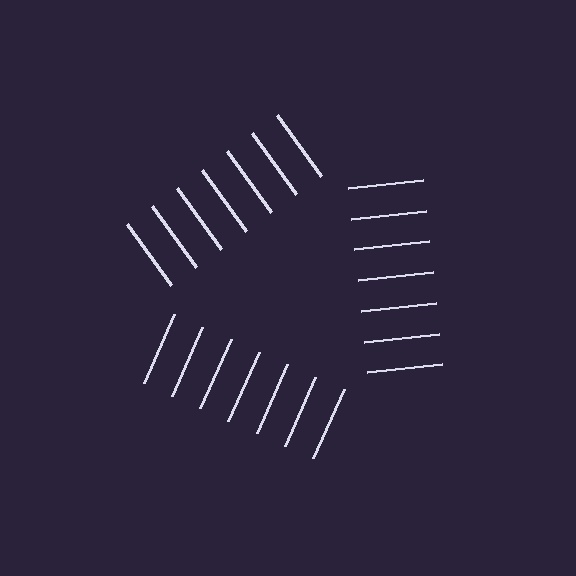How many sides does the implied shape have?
3 sides — the line-ends trace a triangle.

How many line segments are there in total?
21 — 7 along each of the 3 edges.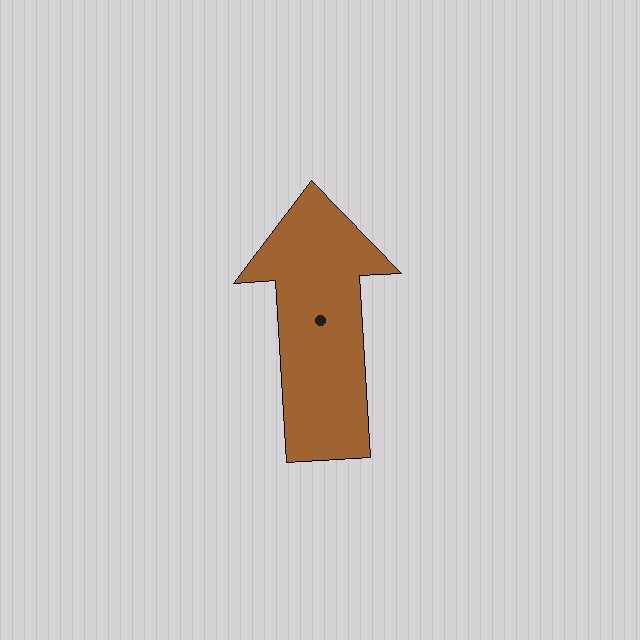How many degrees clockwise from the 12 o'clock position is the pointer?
Approximately 357 degrees.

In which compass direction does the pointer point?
North.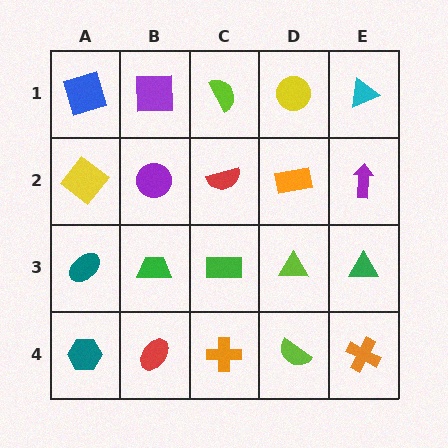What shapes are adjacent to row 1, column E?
A purple arrow (row 2, column E), a yellow circle (row 1, column D).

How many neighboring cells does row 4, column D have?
3.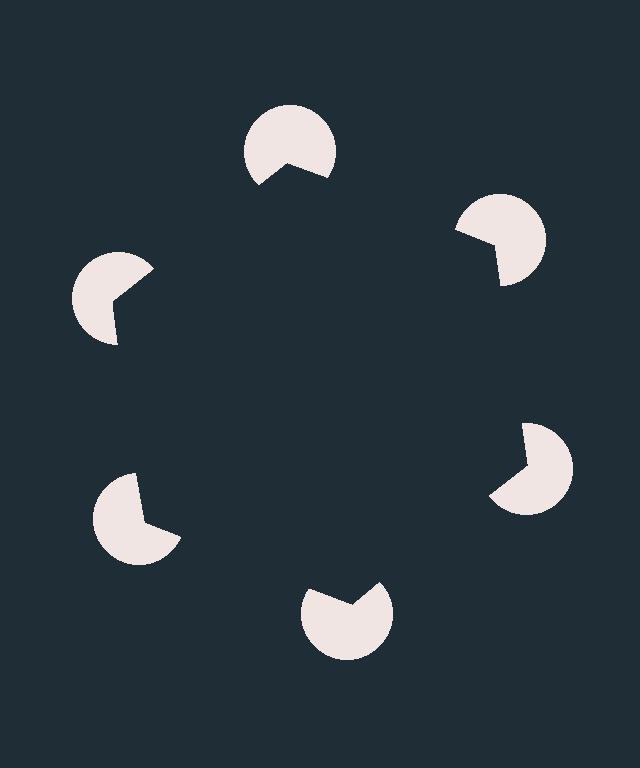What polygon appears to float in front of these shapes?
An illusory hexagon — its edges are inferred from the aligned wedge cuts in the pac-man discs, not physically drawn.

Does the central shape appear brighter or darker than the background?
It typically appears slightly darker than the background, even though no actual brightness change is drawn.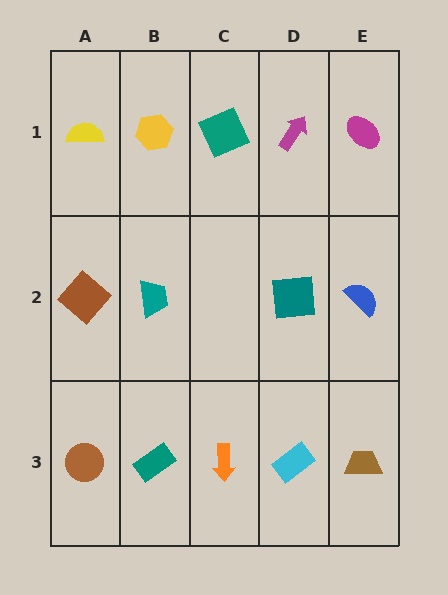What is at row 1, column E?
A magenta ellipse.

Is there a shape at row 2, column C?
No, that cell is empty.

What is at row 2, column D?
A teal square.